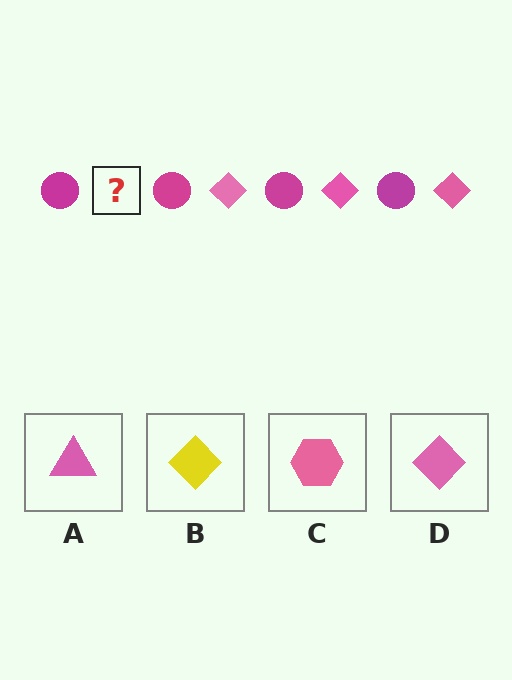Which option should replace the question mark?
Option D.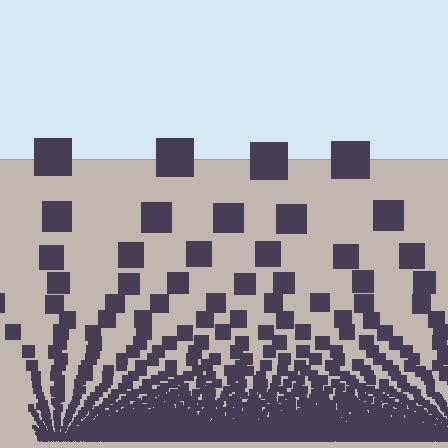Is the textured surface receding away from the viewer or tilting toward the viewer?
The surface appears to tilt toward the viewer. Texture elements get larger and sparser toward the top.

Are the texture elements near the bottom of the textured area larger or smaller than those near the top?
Smaller. The gradient is inverted — elements near the bottom are smaller and denser.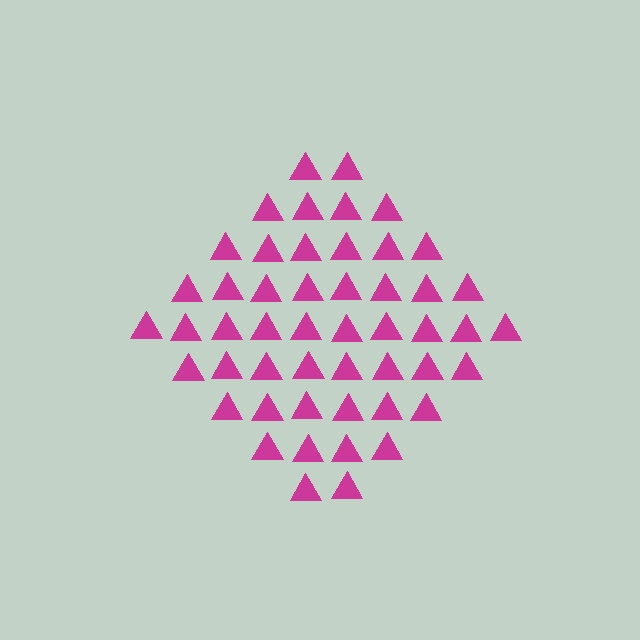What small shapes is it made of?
It is made of small triangles.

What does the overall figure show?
The overall figure shows a diamond.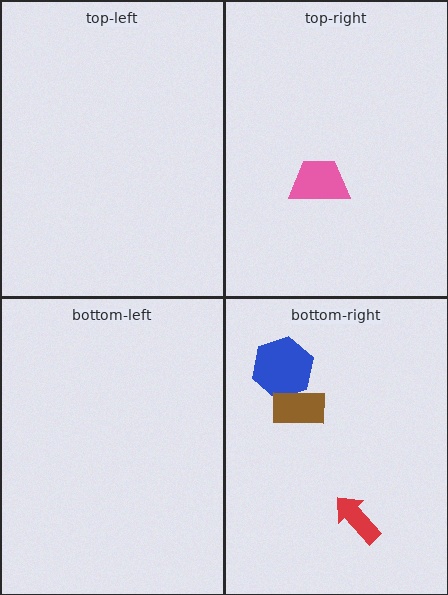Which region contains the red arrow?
The bottom-right region.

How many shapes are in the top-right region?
1.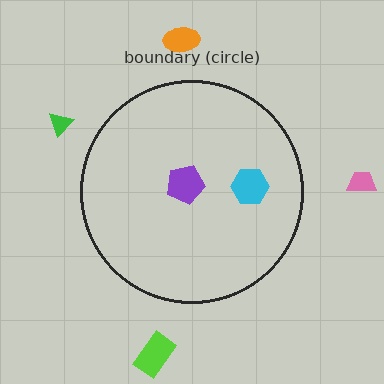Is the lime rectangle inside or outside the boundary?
Outside.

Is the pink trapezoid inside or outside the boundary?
Outside.